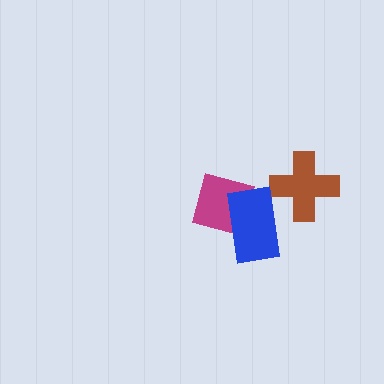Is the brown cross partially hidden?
No, no other shape covers it.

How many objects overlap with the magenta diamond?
1 object overlaps with the magenta diamond.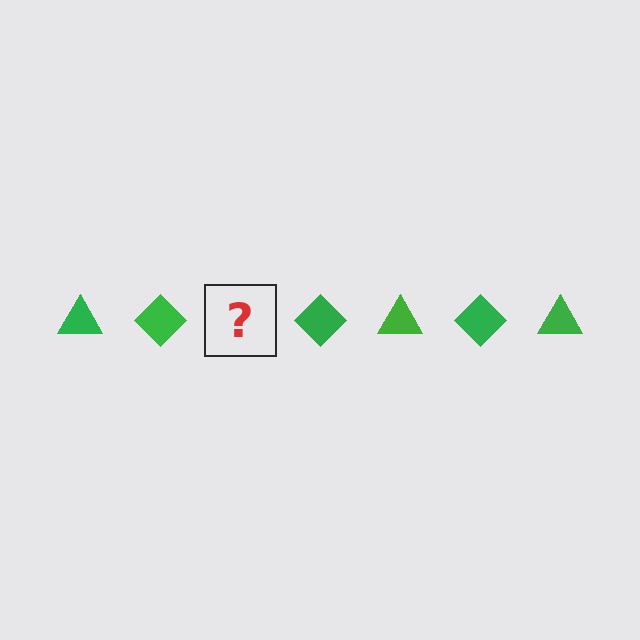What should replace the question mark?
The question mark should be replaced with a green triangle.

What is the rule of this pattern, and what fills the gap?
The rule is that the pattern cycles through triangle, diamond shapes in green. The gap should be filled with a green triangle.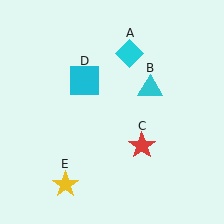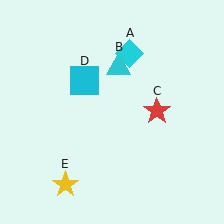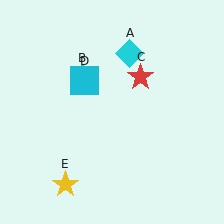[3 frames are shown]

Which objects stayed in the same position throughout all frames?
Cyan diamond (object A) and cyan square (object D) and yellow star (object E) remained stationary.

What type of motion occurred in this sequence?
The cyan triangle (object B), red star (object C) rotated counterclockwise around the center of the scene.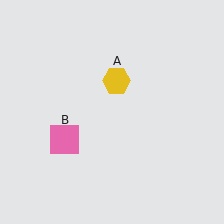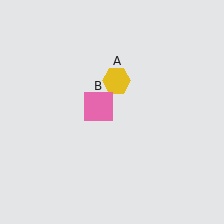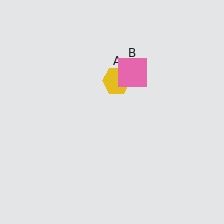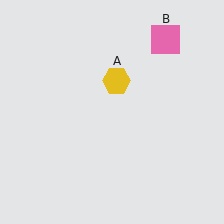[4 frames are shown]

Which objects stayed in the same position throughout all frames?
Yellow hexagon (object A) remained stationary.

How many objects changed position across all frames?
1 object changed position: pink square (object B).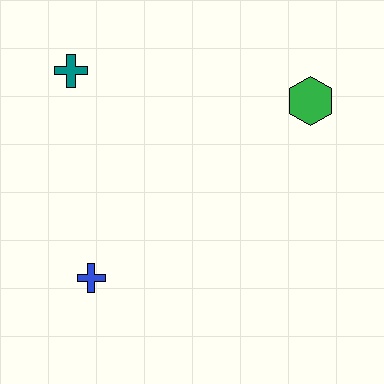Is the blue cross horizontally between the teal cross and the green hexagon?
Yes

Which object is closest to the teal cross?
The blue cross is closest to the teal cross.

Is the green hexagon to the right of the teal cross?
Yes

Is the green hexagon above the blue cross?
Yes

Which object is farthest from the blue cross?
The green hexagon is farthest from the blue cross.